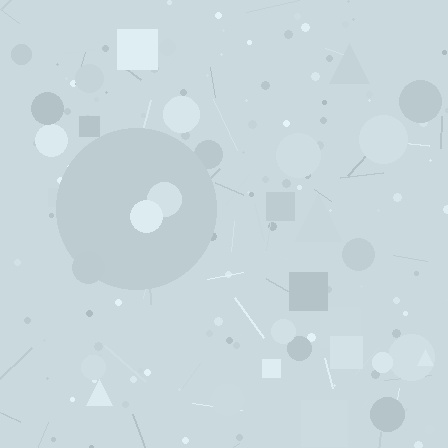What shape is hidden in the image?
A circle is hidden in the image.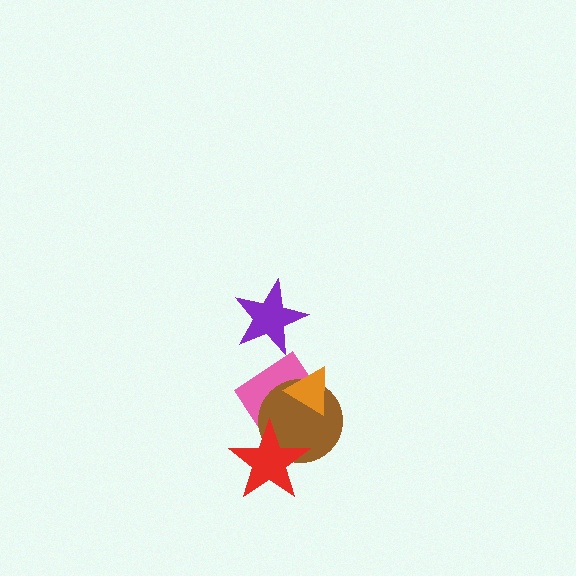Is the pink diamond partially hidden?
Yes, it is partially covered by another shape.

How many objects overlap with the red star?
2 objects overlap with the red star.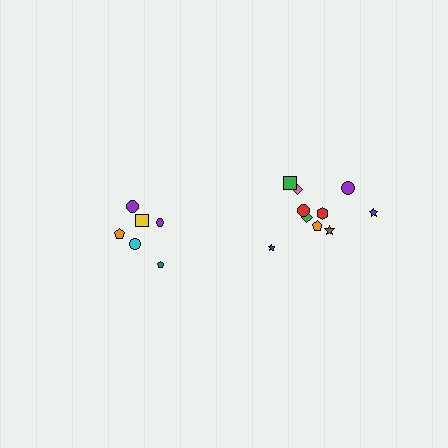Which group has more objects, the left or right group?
The right group.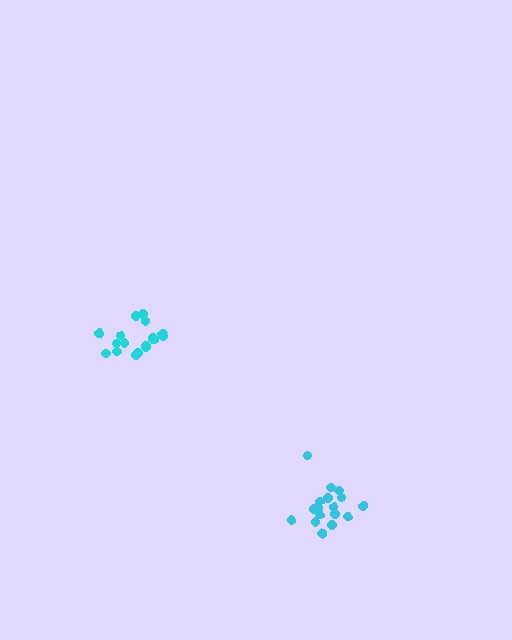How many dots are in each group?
Group 1: 17 dots, Group 2: 18 dots (35 total).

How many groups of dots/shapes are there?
There are 2 groups.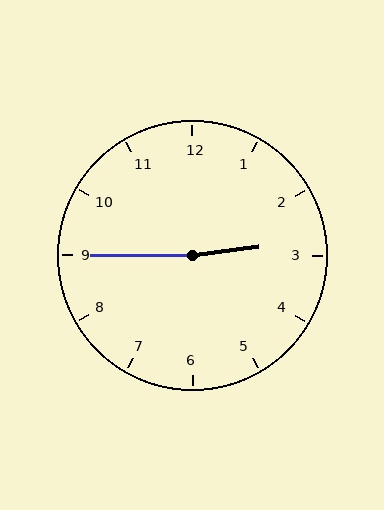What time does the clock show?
2:45.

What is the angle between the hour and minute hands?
Approximately 172 degrees.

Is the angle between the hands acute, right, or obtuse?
It is obtuse.